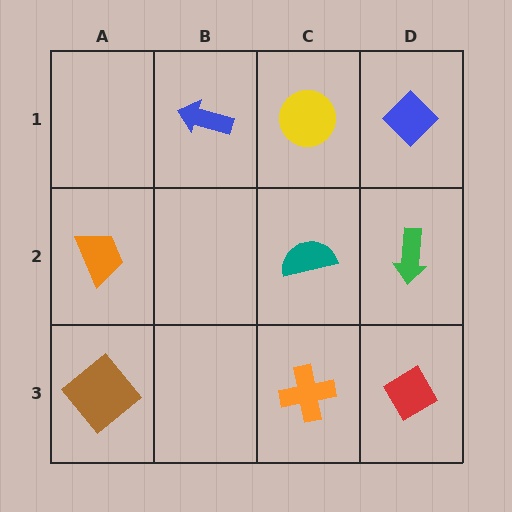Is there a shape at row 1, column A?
No, that cell is empty.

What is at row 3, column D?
A red diamond.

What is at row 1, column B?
A blue arrow.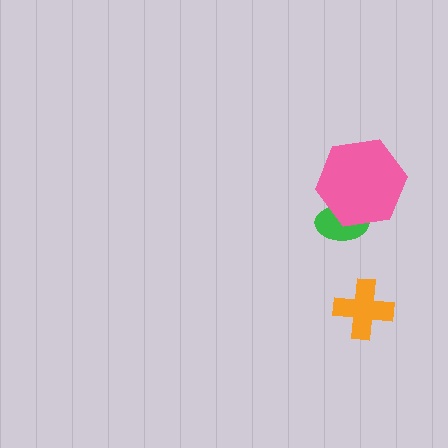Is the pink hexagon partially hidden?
No, no other shape covers it.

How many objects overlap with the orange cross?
0 objects overlap with the orange cross.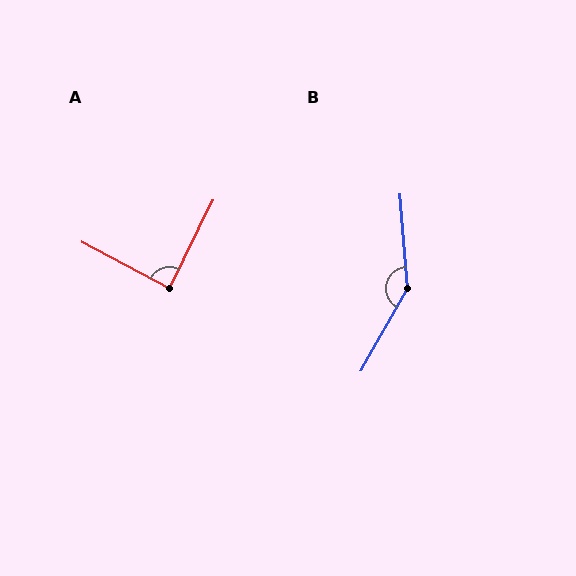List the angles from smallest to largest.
A (88°), B (146°).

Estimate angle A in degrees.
Approximately 88 degrees.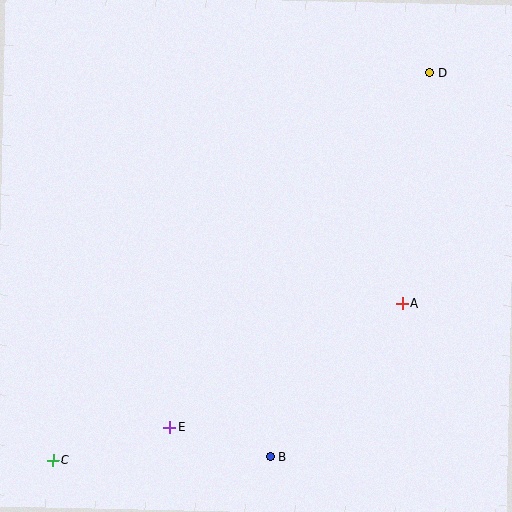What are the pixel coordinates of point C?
Point C is at (53, 460).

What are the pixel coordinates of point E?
Point E is at (170, 427).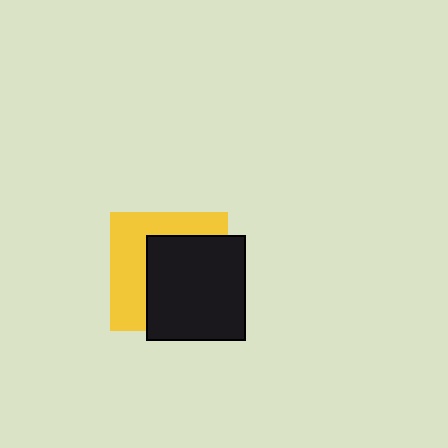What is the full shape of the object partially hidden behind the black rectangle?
The partially hidden object is a yellow square.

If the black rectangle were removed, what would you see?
You would see the complete yellow square.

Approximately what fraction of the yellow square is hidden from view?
Roughly 56% of the yellow square is hidden behind the black rectangle.